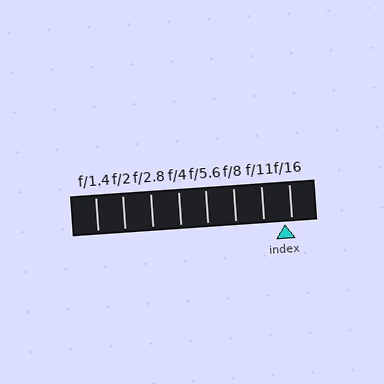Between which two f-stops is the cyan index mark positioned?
The index mark is between f/11 and f/16.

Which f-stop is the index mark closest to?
The index mark is closest to f/16.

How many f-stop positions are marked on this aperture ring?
There are 8 f-stop positions marked.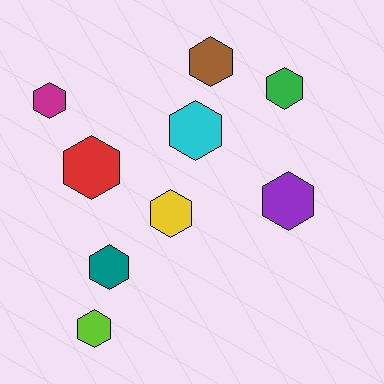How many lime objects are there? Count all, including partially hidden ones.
There is 1 lime object.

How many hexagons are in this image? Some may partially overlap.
There are 9 hexagons.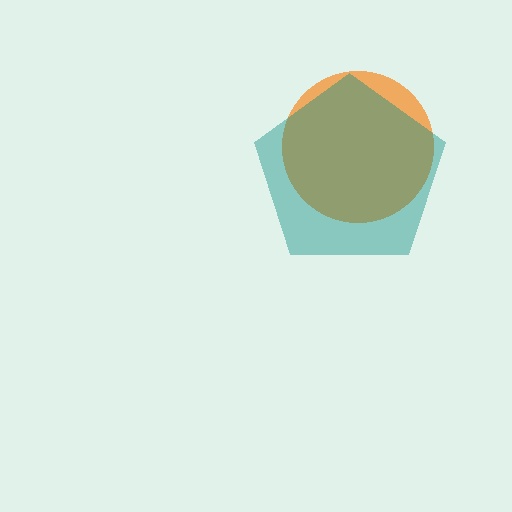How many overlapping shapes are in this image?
There are 2 overlapping shapes in the image.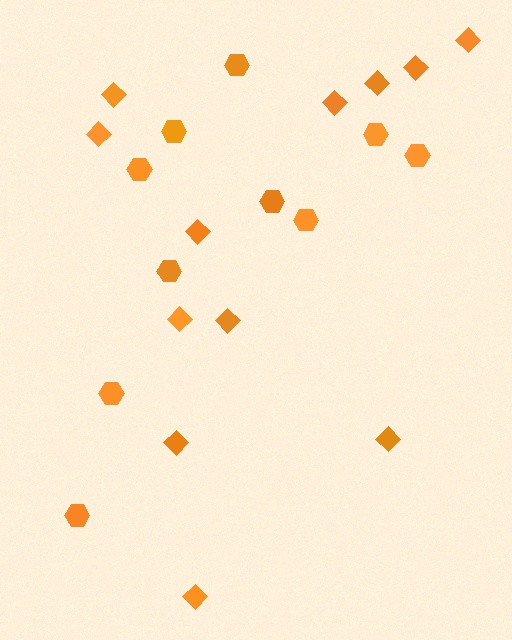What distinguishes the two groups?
There are 2 groups: one group of diamonds (12) and one group of hexagons (10).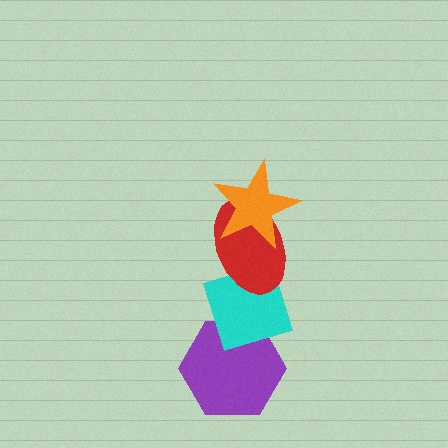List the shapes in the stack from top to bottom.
From top to bottom: the orange star, the red ellipse, the cyan diamond, the purple hexagon.